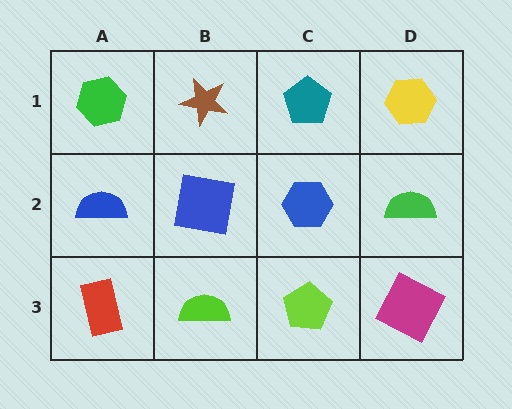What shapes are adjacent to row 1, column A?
A blue semicircle (row 2, column A), a brown star (row 1, column B).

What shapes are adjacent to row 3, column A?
A blue semicircle (row 2, column A), a lime semicircle (row 3, column B).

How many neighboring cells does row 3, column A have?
2.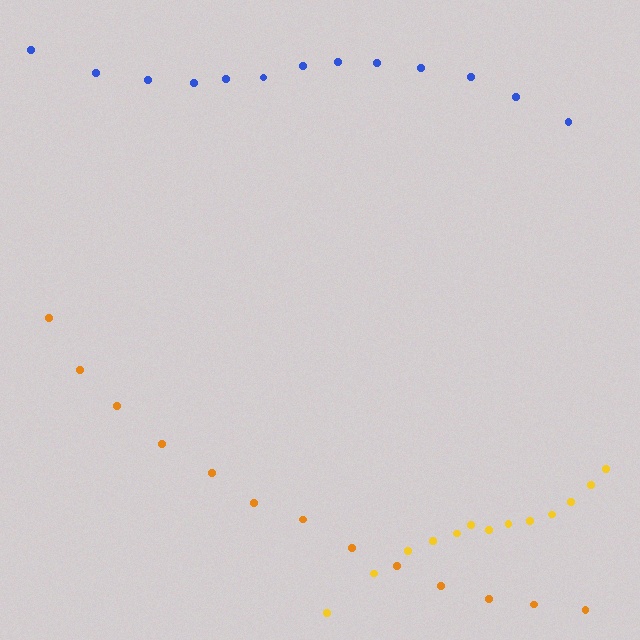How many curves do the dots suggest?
There are 3 distinct paths.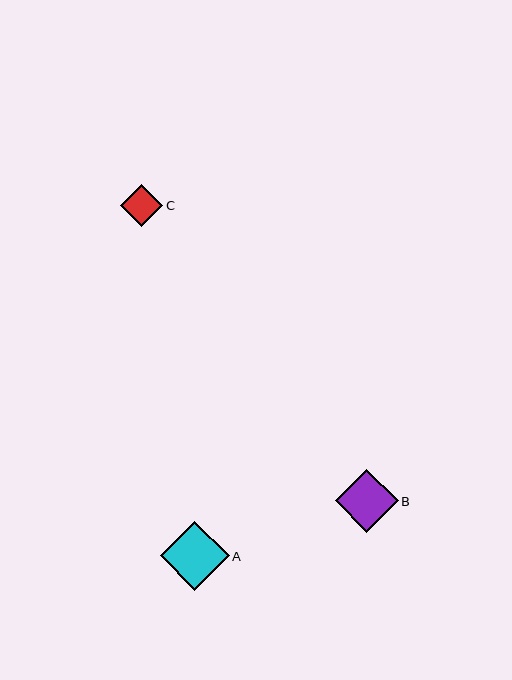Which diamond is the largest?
Diamond A is the largest with a size of approximately 69 pixels.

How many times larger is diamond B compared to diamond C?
Diamond B is approximately 1.5 times the size of diamond C.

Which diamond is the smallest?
Diamond C is the smallest with a size of approximately 42 pixels.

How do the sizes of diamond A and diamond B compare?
Diamond A and diamond B are approximately the same size.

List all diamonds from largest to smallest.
From largest to smallest: A, B, C.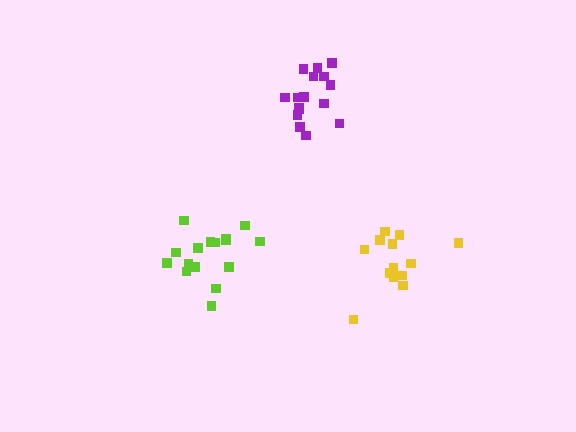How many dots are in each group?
Group 1: 16 dots, Group 2: 16 dots, Group 3: 13 dots (45 total).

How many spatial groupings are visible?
There are 3 spatial groupings.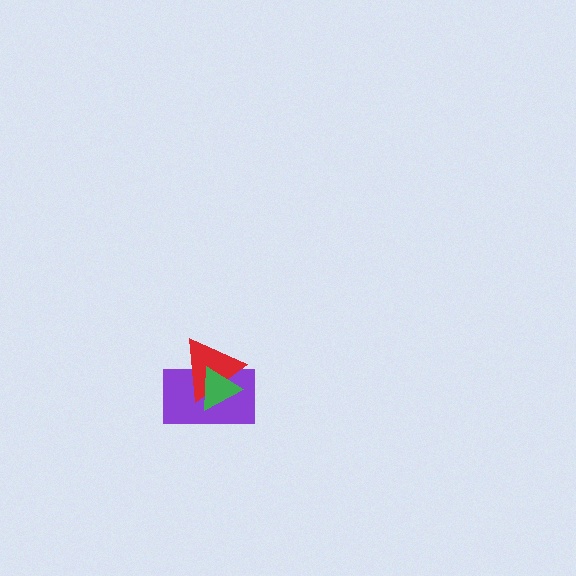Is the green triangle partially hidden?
No, no other shape covers it.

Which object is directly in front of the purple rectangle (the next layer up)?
The red triangle is directly in front of the purple rectangle.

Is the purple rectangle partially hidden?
Yes, it is partially covered by another shape.